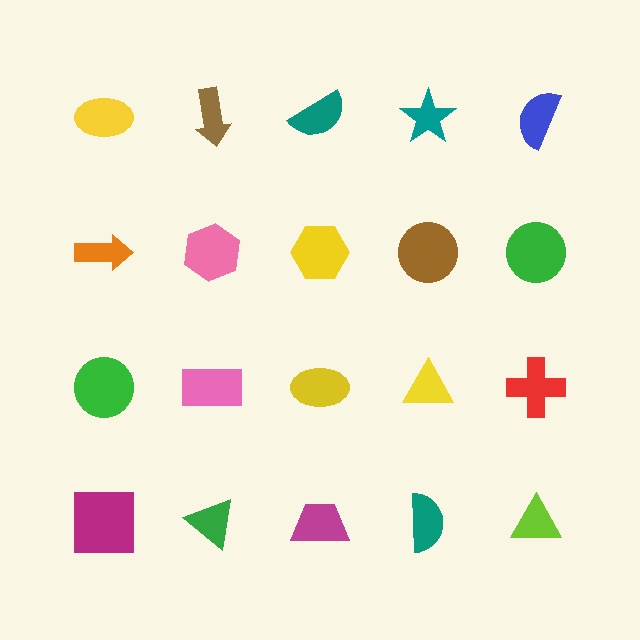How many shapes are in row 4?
5 shapes.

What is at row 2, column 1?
An orange arrow.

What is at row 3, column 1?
A green circle.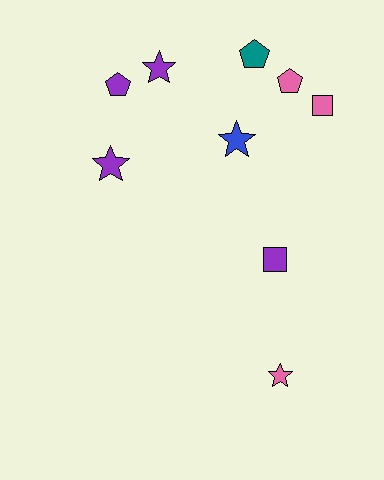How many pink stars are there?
There is 1 pink star.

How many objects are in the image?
There are 9 objects.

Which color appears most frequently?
Purple, with 4 objects.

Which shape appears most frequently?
Star, with 4 objects.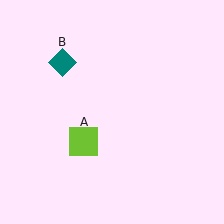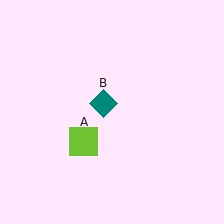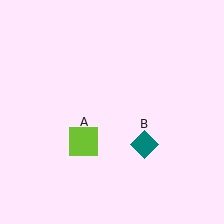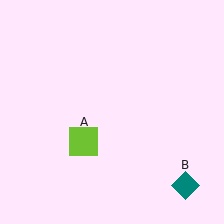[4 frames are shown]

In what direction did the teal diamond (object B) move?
The teal diamond (object B) moved down and to the right.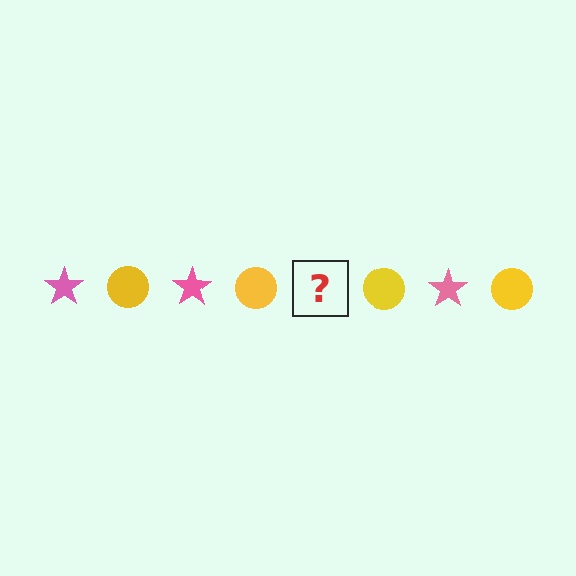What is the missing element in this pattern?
The missing element is a pink star.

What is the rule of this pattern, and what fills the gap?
The rule is that the pattern alternates between pink star and yellow circle. The gap should be filled with a pink star.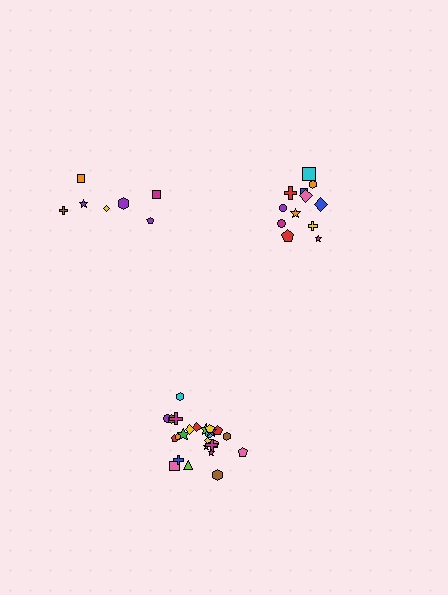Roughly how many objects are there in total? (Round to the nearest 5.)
Roughly 45 objects in total.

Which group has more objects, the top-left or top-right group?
The top-right group.